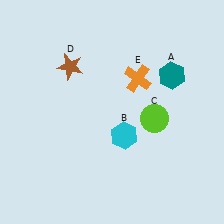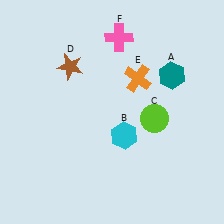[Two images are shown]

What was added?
A pink cross (F) was added in Image 2.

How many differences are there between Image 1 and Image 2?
There is 1 difference between the two images.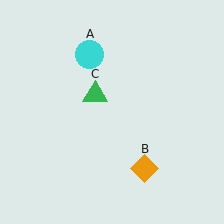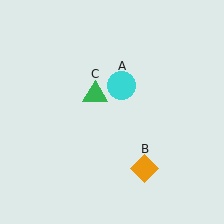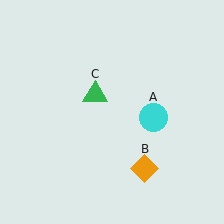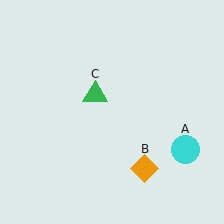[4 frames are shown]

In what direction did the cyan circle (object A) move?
The cyan circle (object A) moved down and to the right.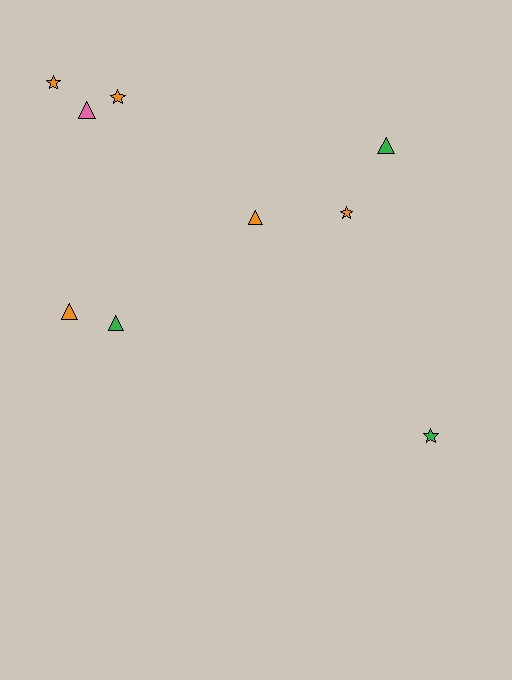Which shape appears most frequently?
Triangle, with 5 objects.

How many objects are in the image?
There are 9 objects.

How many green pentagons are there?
There are no green pentagons.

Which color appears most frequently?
Orange, with 5 objects.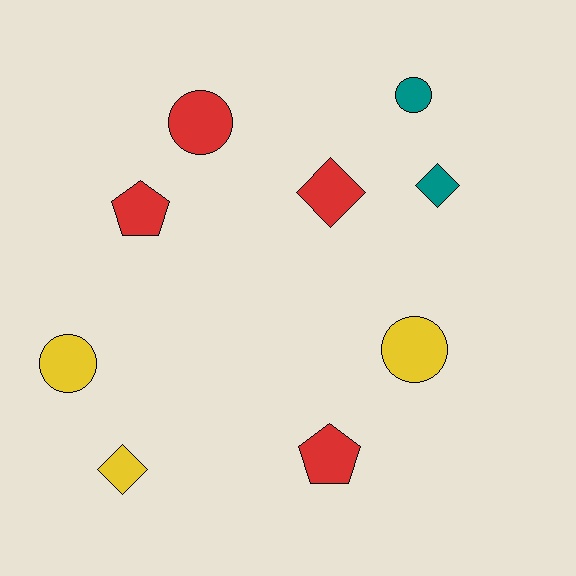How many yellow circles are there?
There are 2 yellow circles.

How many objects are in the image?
There are 9 objects.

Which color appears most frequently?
Red, with 4 objects.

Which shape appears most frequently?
Circle, with 4 objects.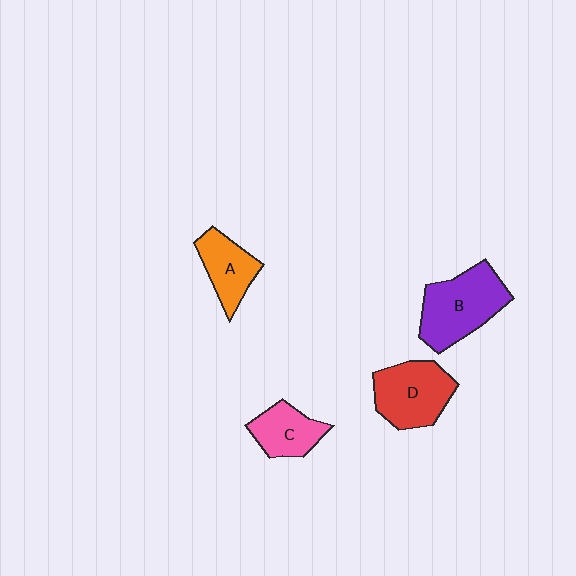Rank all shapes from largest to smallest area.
From largest to smallest: B (purple), D (red), A (orange), C (pink).